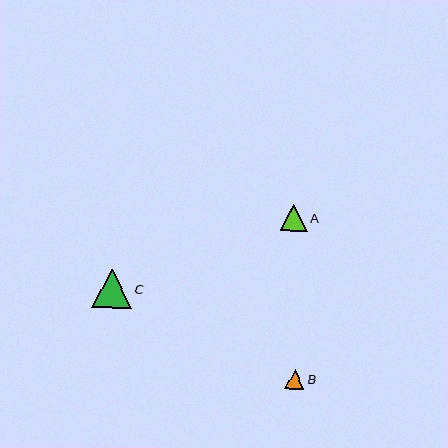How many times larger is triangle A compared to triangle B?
Triangle A is approximately 1.4 times the size of triangle B.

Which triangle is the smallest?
Triangle B is the smallest with a size of approximately 19 pixels.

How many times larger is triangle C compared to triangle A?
Triangle C is approximately 1.5 times the size of triangle A.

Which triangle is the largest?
Triangle C is the largest with a size of approximately 40 pixels.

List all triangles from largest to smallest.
From largest to smallest: C, A, B.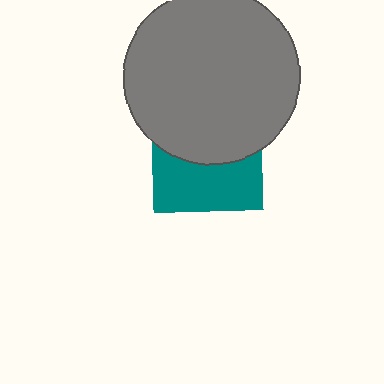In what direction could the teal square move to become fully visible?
The teal square could move down. That would shift it out from behind the gray circle entirely.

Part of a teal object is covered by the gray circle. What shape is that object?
It is a square.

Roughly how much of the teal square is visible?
About half of it is visible (roughly 47%).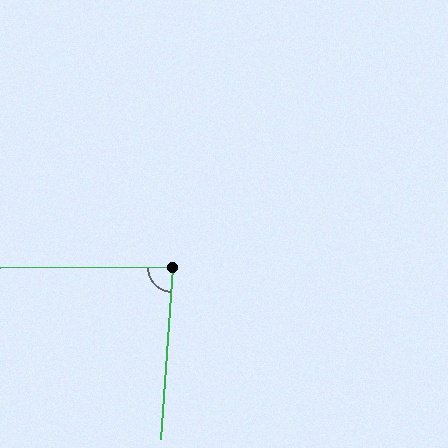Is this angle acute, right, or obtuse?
It is approximately a right angle.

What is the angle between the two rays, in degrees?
Approximately 85 degrees.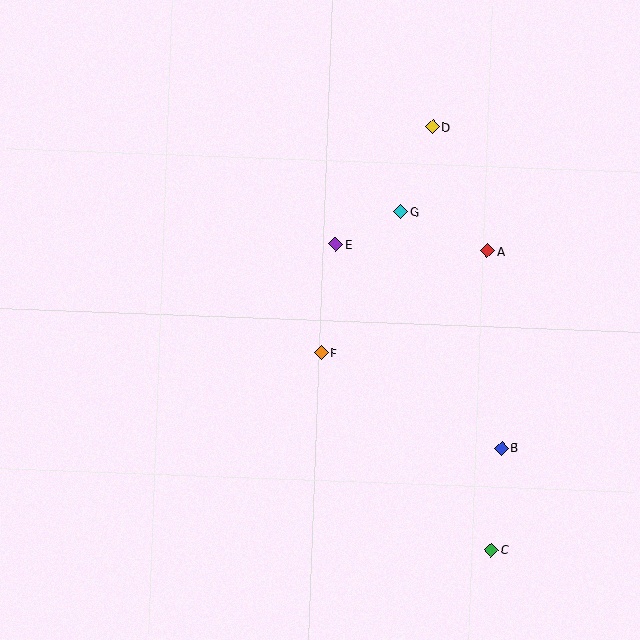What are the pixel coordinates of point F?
Point F is at (321, 353).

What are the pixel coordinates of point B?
Point B is at (502, 448).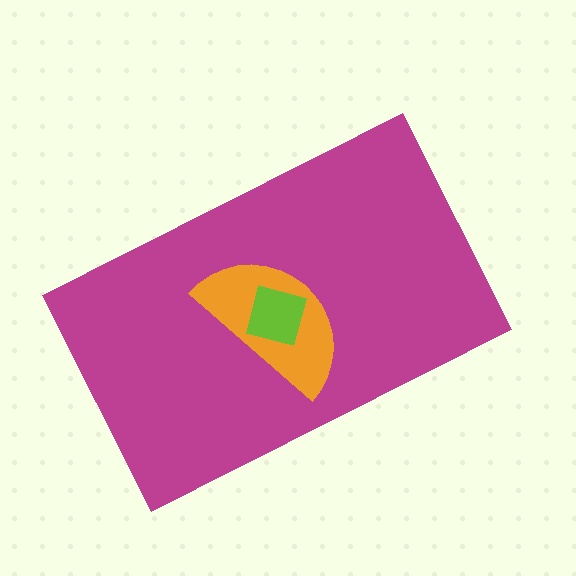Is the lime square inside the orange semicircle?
Yes.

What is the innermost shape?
The lime square.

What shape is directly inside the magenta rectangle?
The orange semicircle.